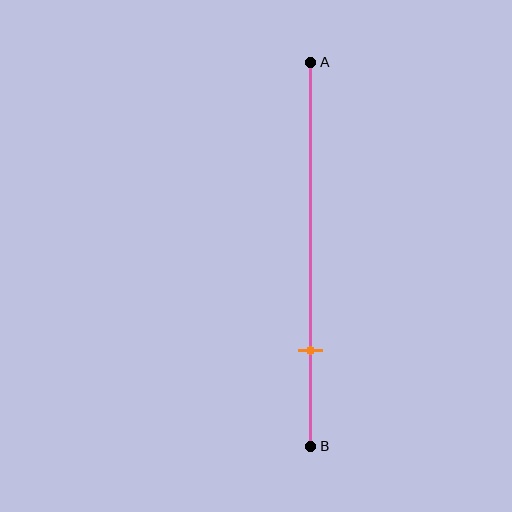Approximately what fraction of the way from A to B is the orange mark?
The orange mark is approximately 75% of the way from A to B.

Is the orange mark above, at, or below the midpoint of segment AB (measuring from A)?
The orange mark is below the midpoint of segment AB.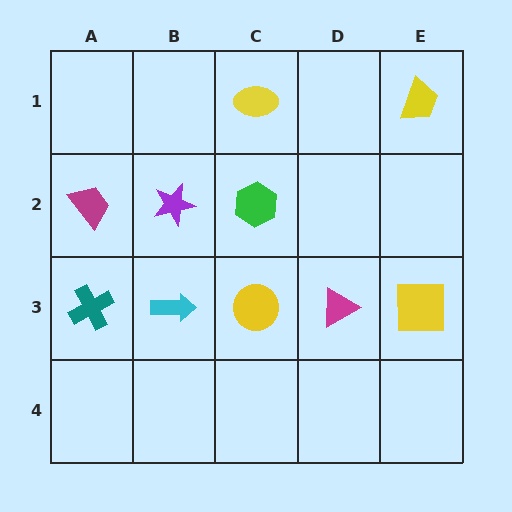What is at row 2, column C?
A green hexagon.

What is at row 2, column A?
A magenta trapezoid.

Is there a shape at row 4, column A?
No, that cell is empty.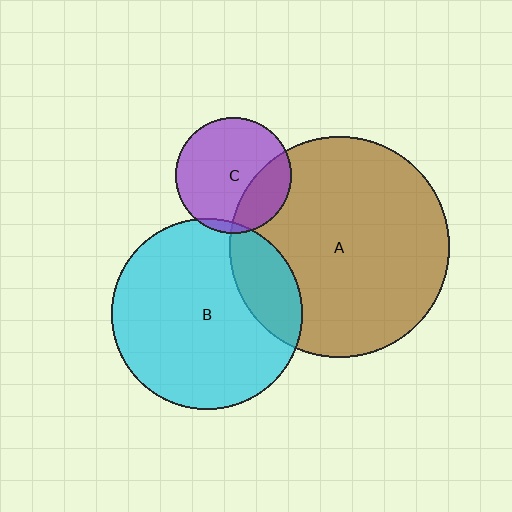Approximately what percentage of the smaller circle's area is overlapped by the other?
Approximately 25%.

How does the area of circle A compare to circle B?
Approximately 1.3 times.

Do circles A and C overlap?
Yes.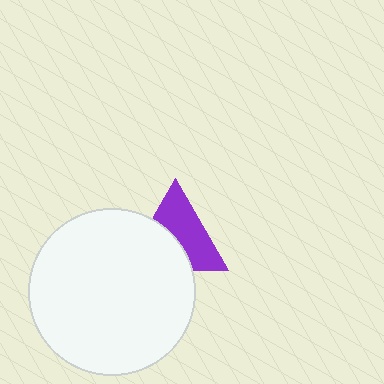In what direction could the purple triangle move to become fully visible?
The purple triangle could move toward the upper-right. That would shift it out from behind the white circle entirely.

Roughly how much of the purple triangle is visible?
About half of it is visible (roughly 56%).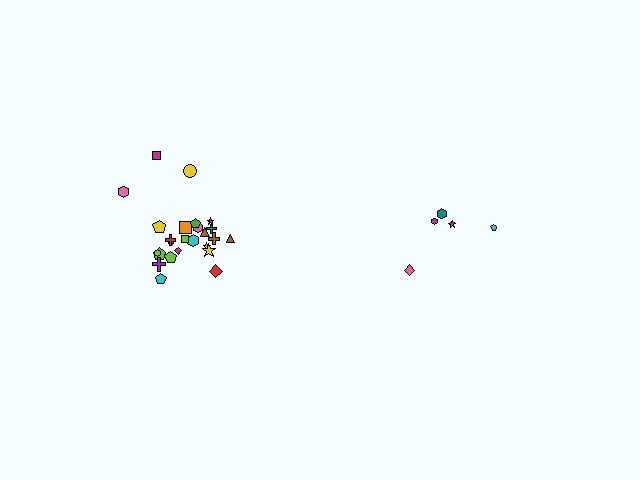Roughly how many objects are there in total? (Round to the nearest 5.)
Roughly 30 objects in total.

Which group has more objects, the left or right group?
The left group.